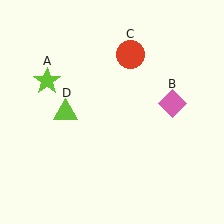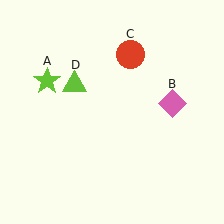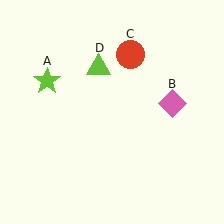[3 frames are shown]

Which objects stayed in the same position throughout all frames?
Lime star (object A) and pink diamond (object B) and red circle (object C) remained stationary.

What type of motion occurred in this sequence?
The lime triangle (object D) rotated clockwise around the center of the scene.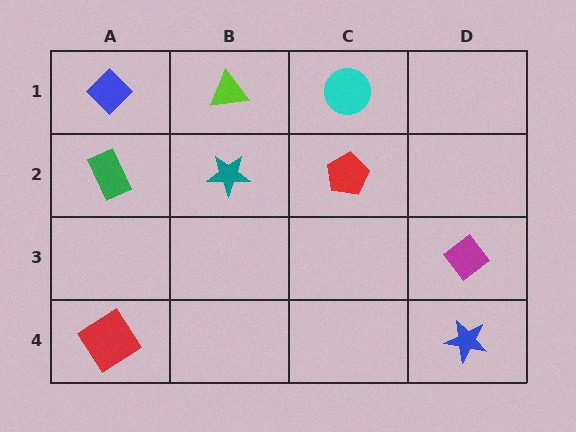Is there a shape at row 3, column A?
No, that cell is empty.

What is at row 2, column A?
A green rectangle.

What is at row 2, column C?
A red pentagon.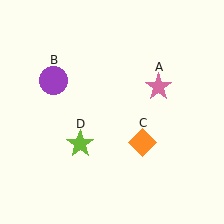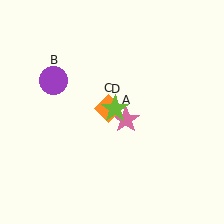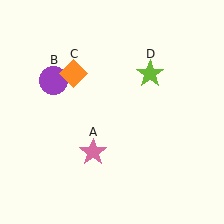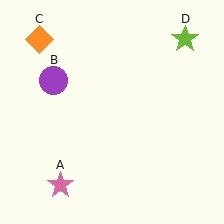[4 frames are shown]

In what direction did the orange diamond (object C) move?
The orange diamond (object C) moved up and to the left.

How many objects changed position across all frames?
3 objects changed position: pink star (object A), orange diamond (object C), lime star (object D).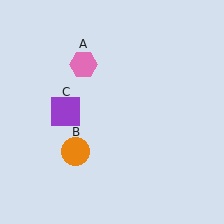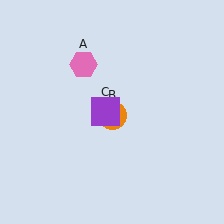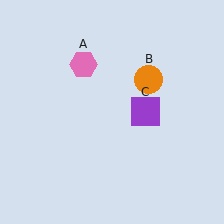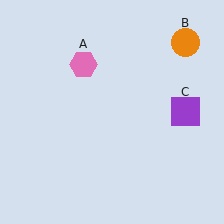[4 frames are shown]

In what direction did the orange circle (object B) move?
The orange circle (object B) moved up and to the right.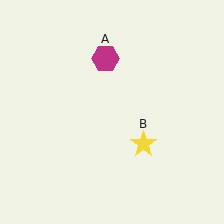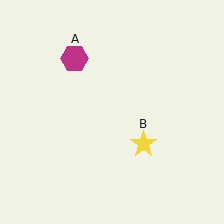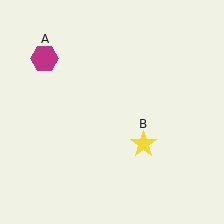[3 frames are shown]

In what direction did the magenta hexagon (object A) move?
The magenta hexagon (object A) moved left.